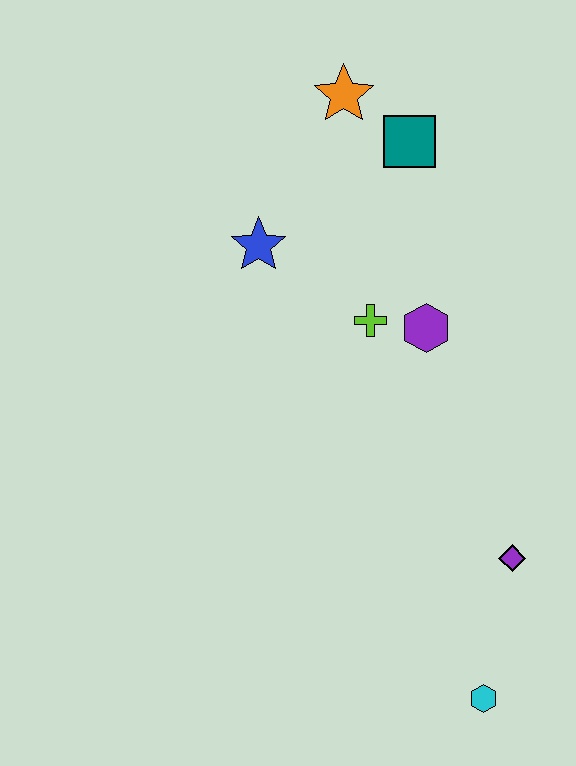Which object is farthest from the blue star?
The cyan hexagon is farthest from the blue star.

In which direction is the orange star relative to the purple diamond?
The orange star is above the purple diamond.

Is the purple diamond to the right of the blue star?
Yes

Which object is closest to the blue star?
The lime cross is closest to the blue star.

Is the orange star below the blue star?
No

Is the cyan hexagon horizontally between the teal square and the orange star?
No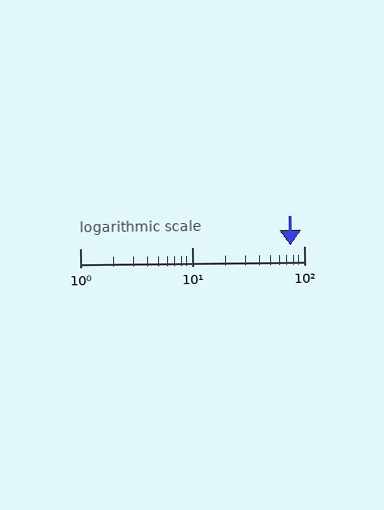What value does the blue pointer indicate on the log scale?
The pointer indicates approximately 75.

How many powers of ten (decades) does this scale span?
The scale spans 2 decades, from 1 to 100.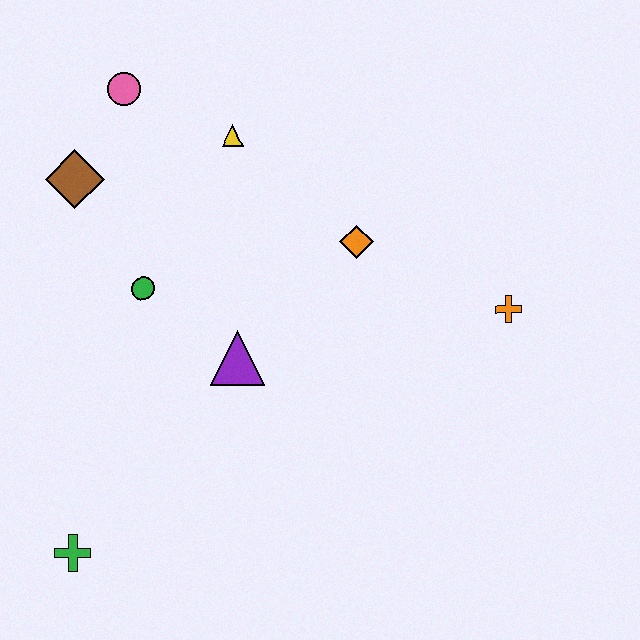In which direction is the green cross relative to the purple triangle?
The green cross is below the purple triangle.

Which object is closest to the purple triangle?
The green circle is closest to the purple triangle.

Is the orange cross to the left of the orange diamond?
No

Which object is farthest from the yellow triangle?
The green cross is farthest from the yellow triangle.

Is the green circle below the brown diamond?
Yes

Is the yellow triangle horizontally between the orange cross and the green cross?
Yes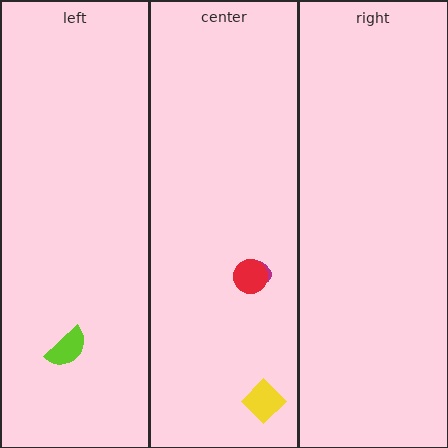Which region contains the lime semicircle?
The left region.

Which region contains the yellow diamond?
The center region.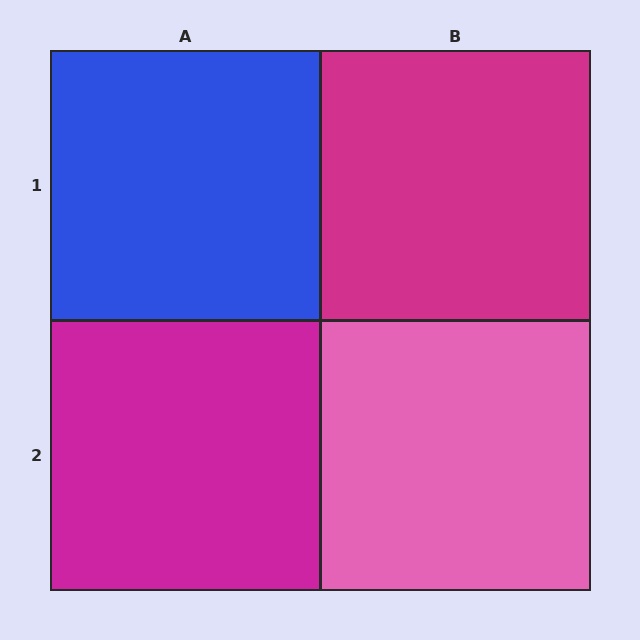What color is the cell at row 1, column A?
Blue.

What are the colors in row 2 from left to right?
Magenta, pink.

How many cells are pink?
1 cell is pink.